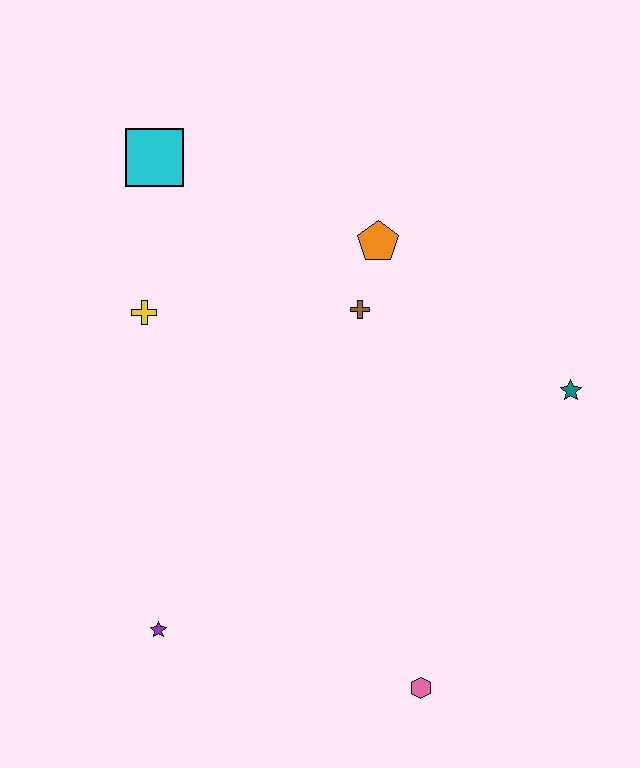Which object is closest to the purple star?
The pink hexagon is closest to the purple star.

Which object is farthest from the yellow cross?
The pink hexagon is farthest from the yellow cross.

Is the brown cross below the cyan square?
Yes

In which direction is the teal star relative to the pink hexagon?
The teal star is above the pink hexagon.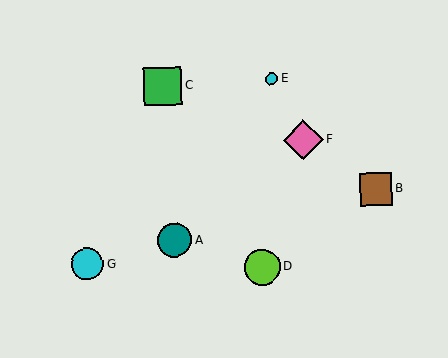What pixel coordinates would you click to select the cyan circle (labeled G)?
Click at (87, 264) to select the cyan circle G.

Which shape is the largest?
The pink diamond (labeled F) is the largest.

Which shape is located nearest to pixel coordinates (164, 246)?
The teal circle (labeled A) at (174, 240) is nearest to that location.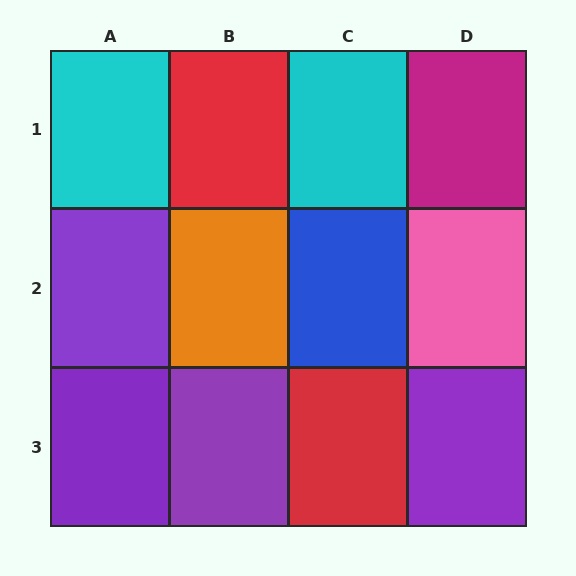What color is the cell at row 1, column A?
Cyan.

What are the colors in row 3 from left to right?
Purple, purple, red, purple.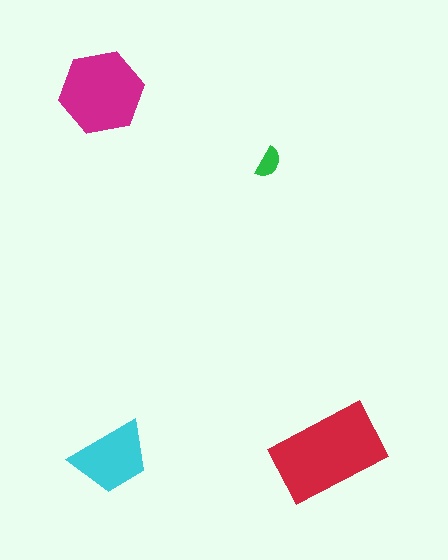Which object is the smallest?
The green semicircle.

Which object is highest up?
The magenta hexagon is topmost.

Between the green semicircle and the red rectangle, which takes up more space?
The red rectangle.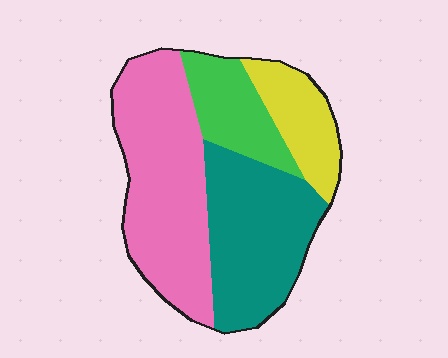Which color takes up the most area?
Pink, at roughly 40%.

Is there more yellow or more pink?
Pink.